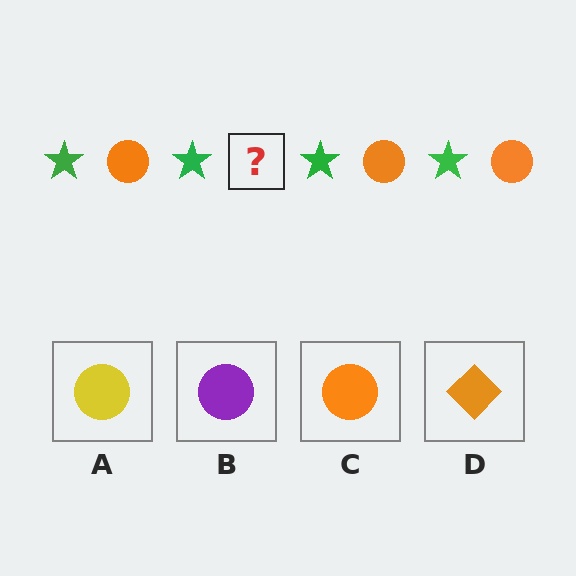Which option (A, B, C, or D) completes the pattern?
C.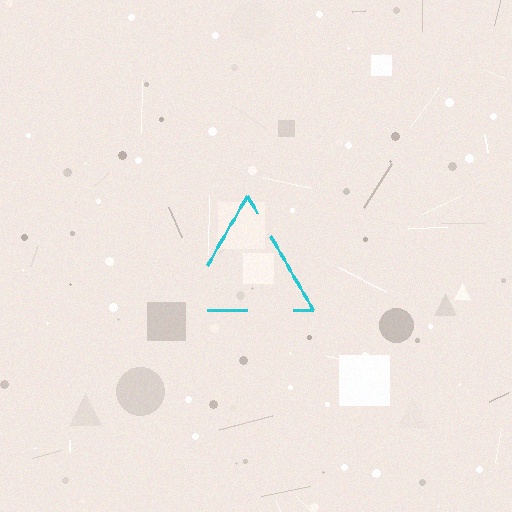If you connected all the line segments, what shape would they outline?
They would outline a triangle.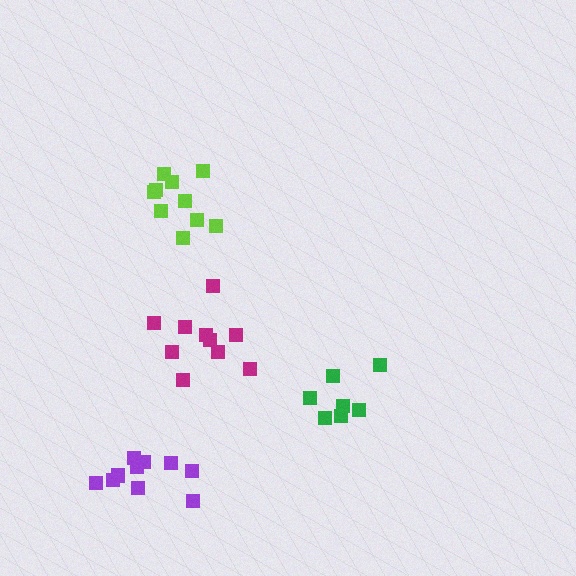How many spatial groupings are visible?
There are 4 spatial groupings.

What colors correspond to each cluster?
The clusters are colored: green, lime, purple, magenta.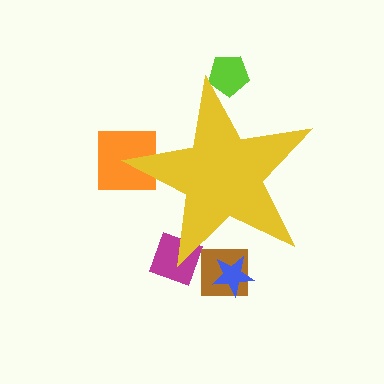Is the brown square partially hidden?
Yes, the brown square is partially hidden behind the yellow star.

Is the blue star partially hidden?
Yes, the blue star is partially hidden behind the yellow star.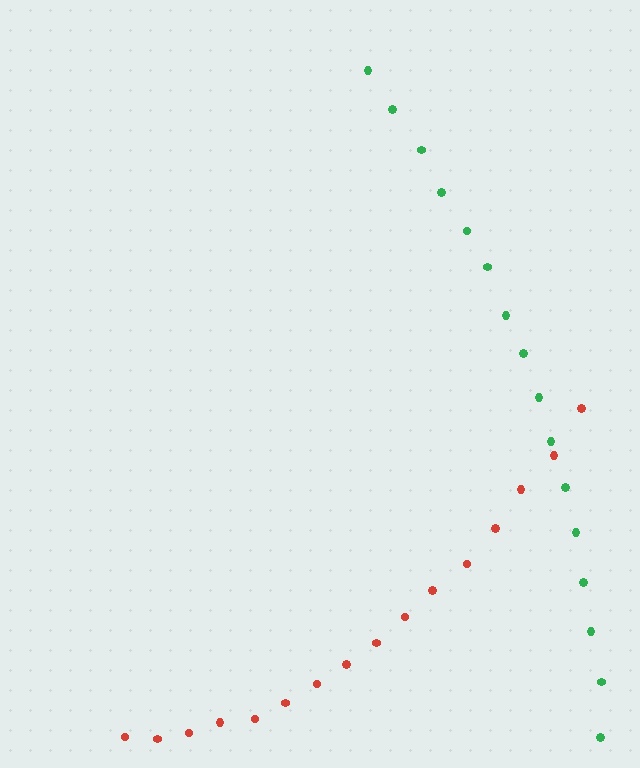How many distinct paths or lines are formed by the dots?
There are 2 distinct paths.